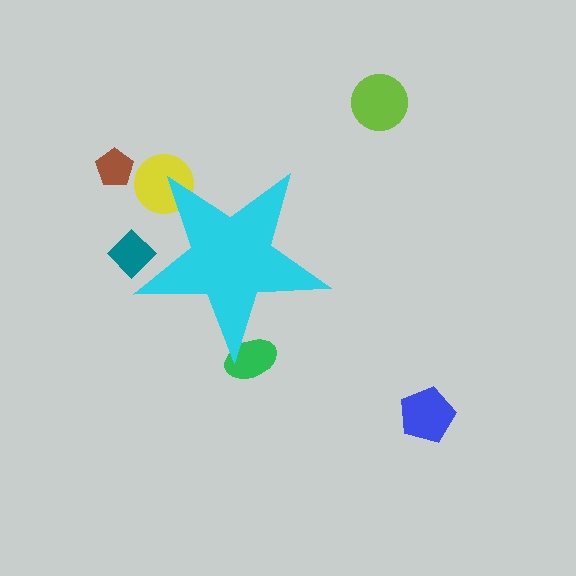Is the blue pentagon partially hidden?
No, the blue pentagon is fully visible.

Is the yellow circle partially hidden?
Yes, the yellow circle is partially hidden behind the cyan star.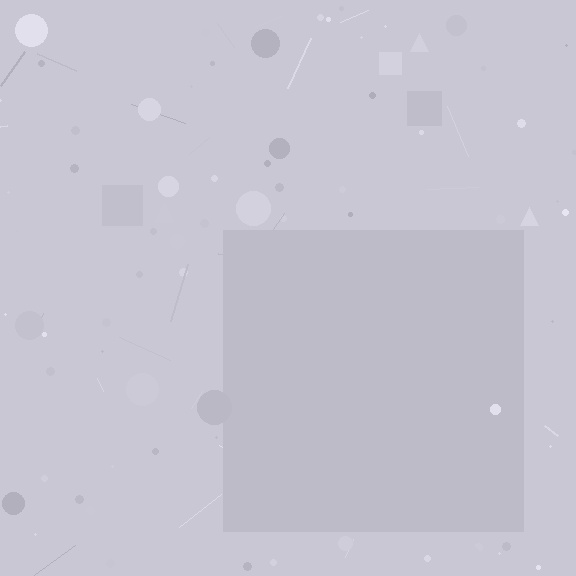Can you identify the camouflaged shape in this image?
The camouflaged shape is a square.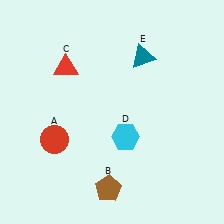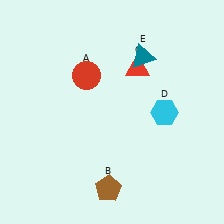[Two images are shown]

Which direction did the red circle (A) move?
The red circle (A) moved up.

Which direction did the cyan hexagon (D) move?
The cyan hexagon (D) moved right.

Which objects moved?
The objects that moved are: the red circle (A), the red triangle (C), the cyan hexagon (D).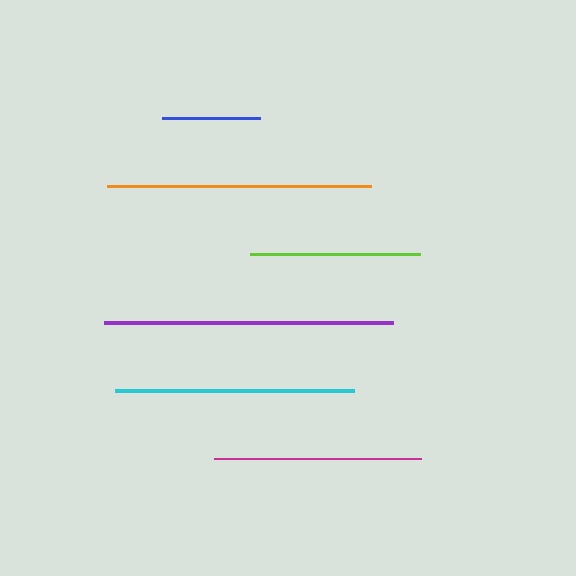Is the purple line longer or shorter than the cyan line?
The purple line is longer than the cyan line.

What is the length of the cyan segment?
The cyan segment is approximately 239 pixels long.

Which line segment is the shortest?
The blue line is the shortest at approximately 98 pixels.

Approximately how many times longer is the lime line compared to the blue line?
The lime line is approximately 1.7 times the length of the blue line.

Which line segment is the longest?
The purple line is the longest at approximately 289 pixels.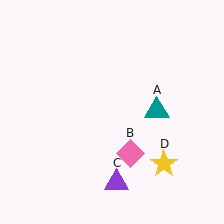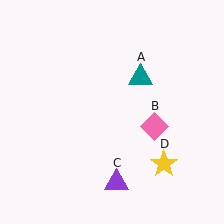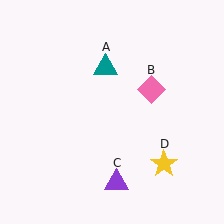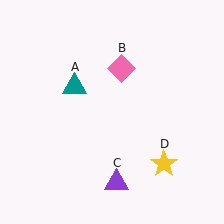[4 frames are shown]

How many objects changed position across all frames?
2 objects changed position: teal triangle (object A), pink diamond (object B).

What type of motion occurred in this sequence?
The teal triangle (object A), pink diamond (object B) rotated counterclockwise around the center of the scene.